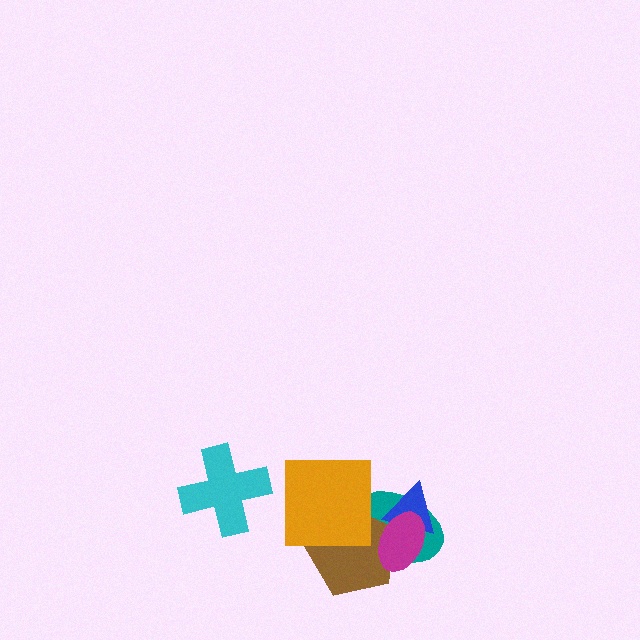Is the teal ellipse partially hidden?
Yes, it is partially covered by another shape.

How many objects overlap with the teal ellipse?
4 objects overlap with the teal ellipse.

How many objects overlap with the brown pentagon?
4 objects overlap with the brown pentagon.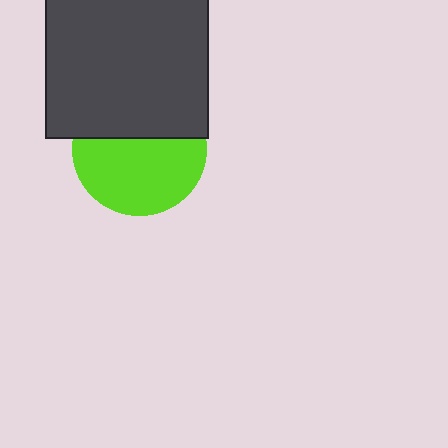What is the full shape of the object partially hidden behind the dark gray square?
The partially hidden object is a lime circle.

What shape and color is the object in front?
The object in front is a dark gray square.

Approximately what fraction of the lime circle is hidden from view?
Roughly 41% of the lime circle is hidden behind the dark gray square.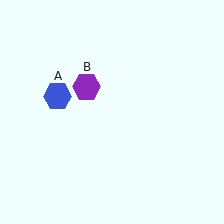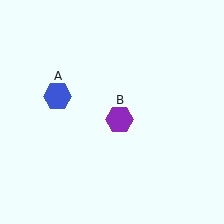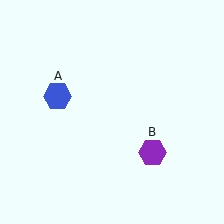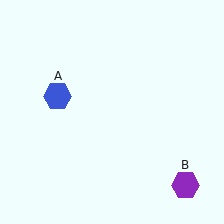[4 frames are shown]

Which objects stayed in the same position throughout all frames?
Blue hexagon (object A) remained stationary.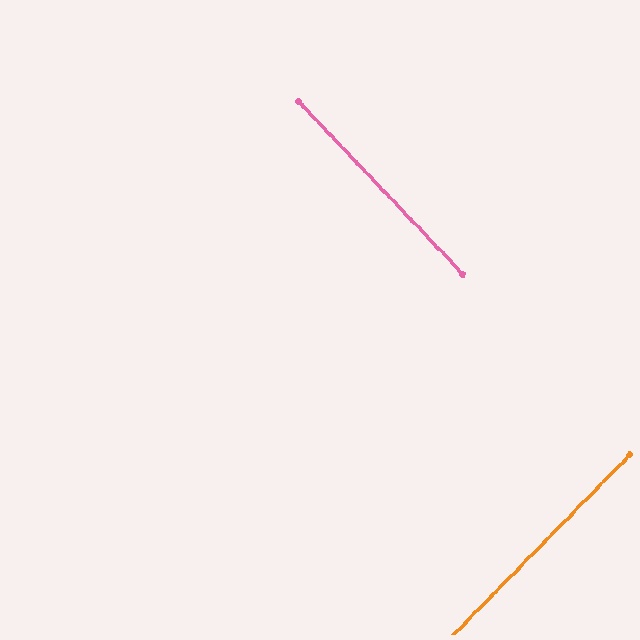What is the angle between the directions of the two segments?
Approximately 88 degrees.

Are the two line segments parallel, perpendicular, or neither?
Perpendicular — they meet at approximately 88°.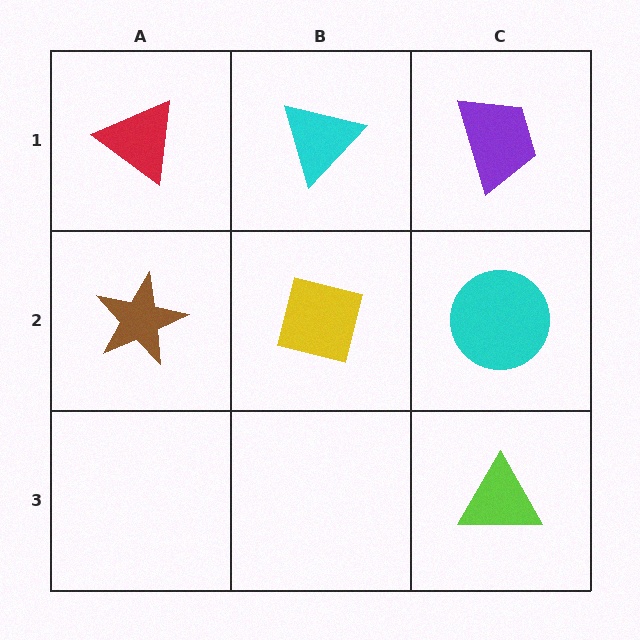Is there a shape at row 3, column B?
No, that cell is empty.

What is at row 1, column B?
A cyan triangle.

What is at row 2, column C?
A cyan circle.